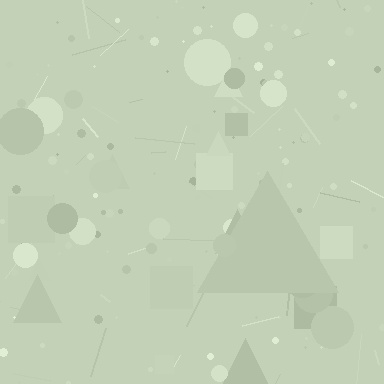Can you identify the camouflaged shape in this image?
The camouflaged shape is a triangle.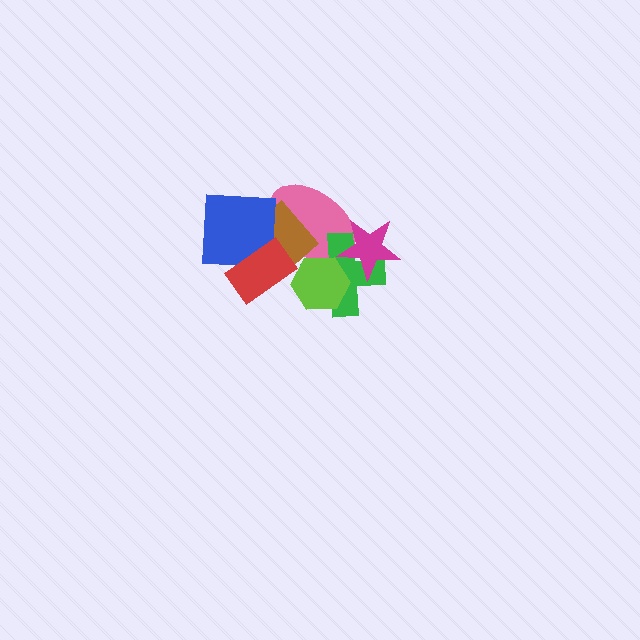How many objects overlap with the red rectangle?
3 objects overlap with the red rectangle.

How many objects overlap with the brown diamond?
5 objects overlap with the brown diamond.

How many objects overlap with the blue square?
3 objects overlap with the blue square.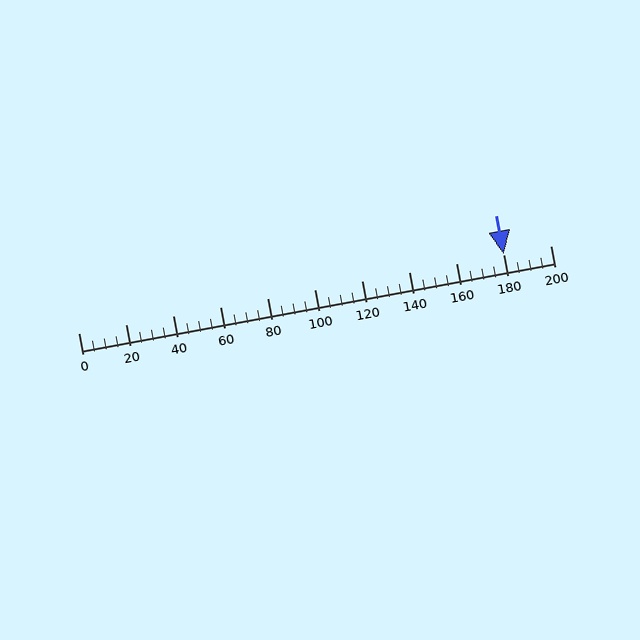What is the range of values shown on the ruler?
The ruler shows values from 0 to 200.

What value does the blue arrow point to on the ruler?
The blue arrow points to approximately 180.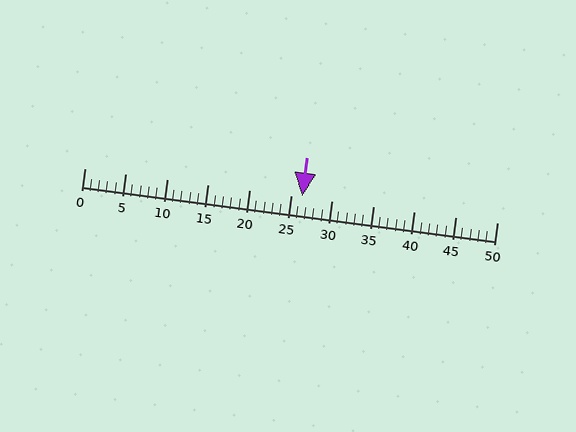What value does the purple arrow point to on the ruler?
The purple arrow points to approximately 26.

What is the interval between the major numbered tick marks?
The major tick marks are spaced 5 units apart.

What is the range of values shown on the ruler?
The ruler shows values from 0 to 50.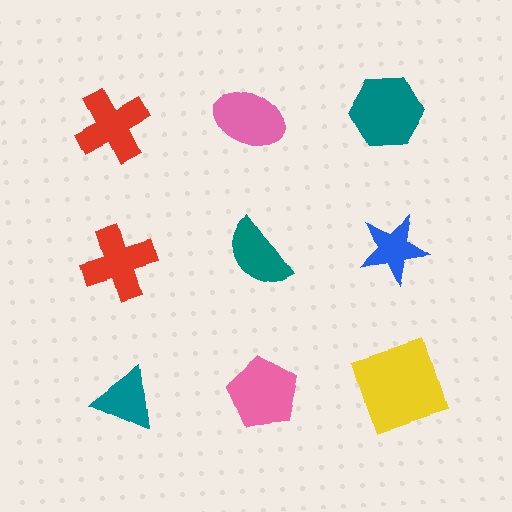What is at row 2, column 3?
A blue star.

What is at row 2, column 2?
A teal semicircle.